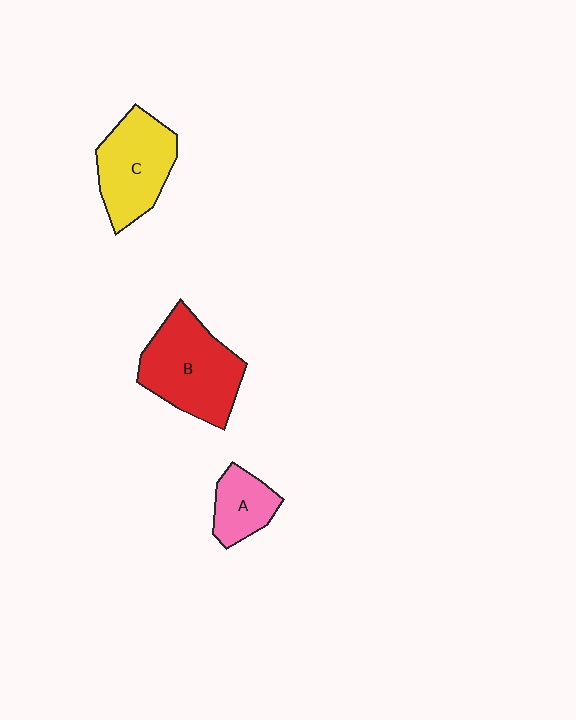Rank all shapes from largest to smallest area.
From largest to smallest: B (red), C (yellow), A (pink).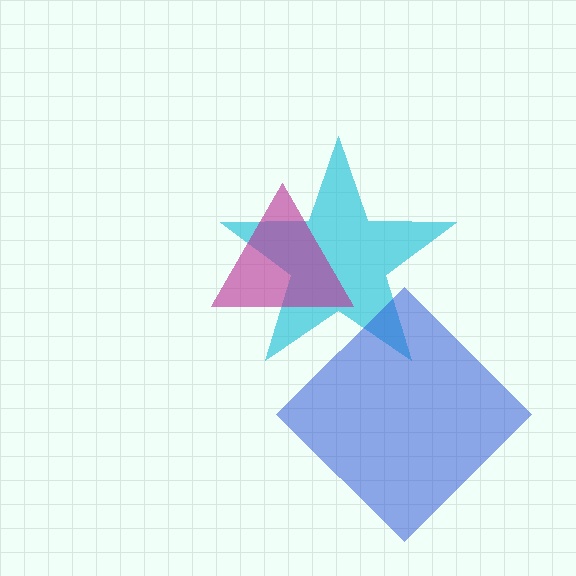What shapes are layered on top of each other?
The layered shapes are: a cyan star, a magenta triangle, a blue diamond.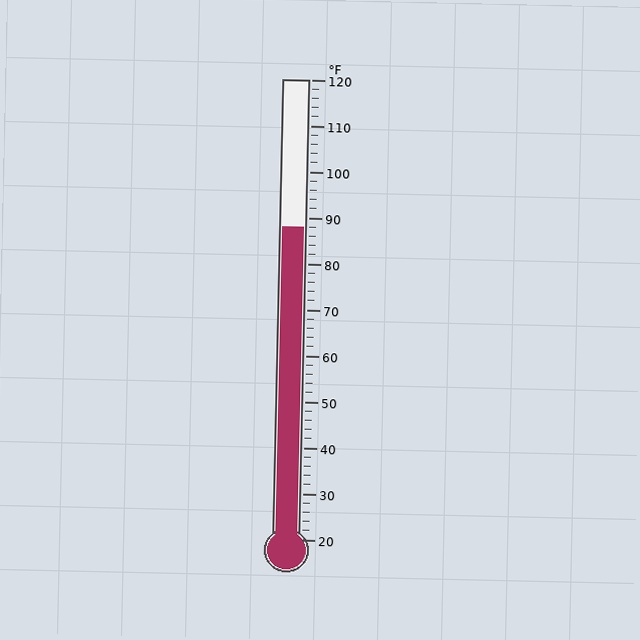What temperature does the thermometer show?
The thermometer shows approximately 88°F.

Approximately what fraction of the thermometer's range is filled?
The thermometer is filled to approximately 70% of its range.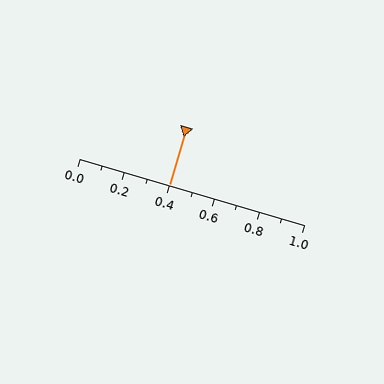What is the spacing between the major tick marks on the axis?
The major ticks are spaced 0.2 apart.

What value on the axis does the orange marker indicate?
The marker indicates approximately 0.4.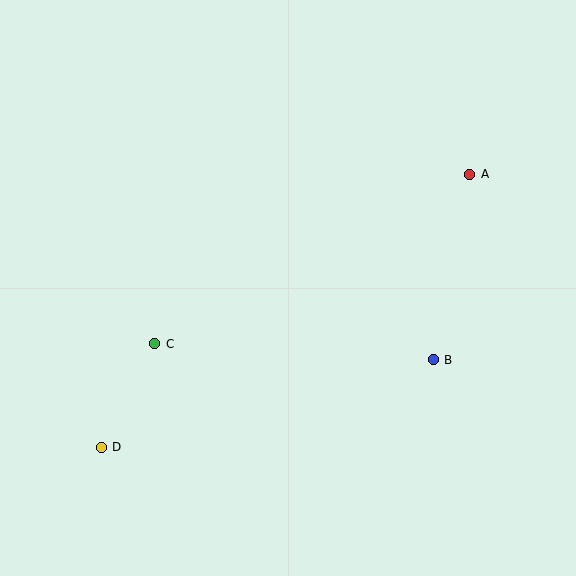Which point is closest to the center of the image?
Point C at (155, 344) is closest to the center.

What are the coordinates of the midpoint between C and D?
The midpoint between C and D is at (128, 395).